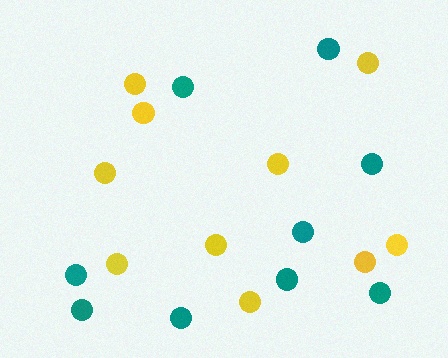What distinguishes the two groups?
There are 2 groups: one group of teal circles (9) and one group of yellow circles (10).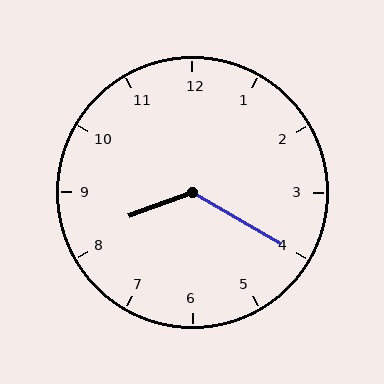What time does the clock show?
8:20.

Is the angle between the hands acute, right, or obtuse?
It is obtuse.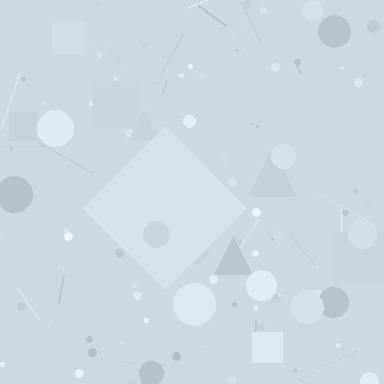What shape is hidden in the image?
A diamond is hidden in the image.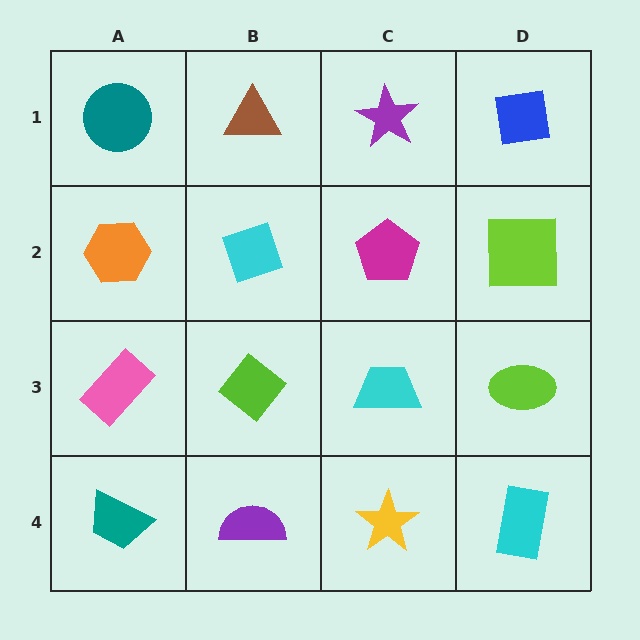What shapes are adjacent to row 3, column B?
A cyan diamond (row 2, column B), a purple semicircle (row 4, column B), a pink rectangle (row 3, column A), a cyan trapezoid (row 3, column C).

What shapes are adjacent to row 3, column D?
A lime square (row 2, column D), a cyan rectangle (row 4, column D), a cyan trapezoid (row 3, column C).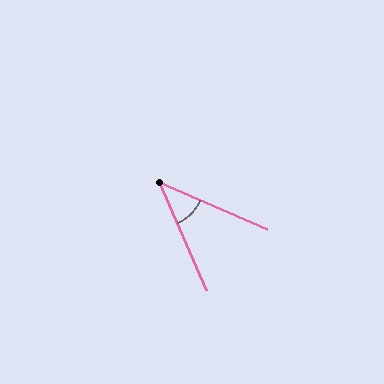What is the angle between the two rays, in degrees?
Approximately 43 degrees.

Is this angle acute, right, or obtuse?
It is acute.